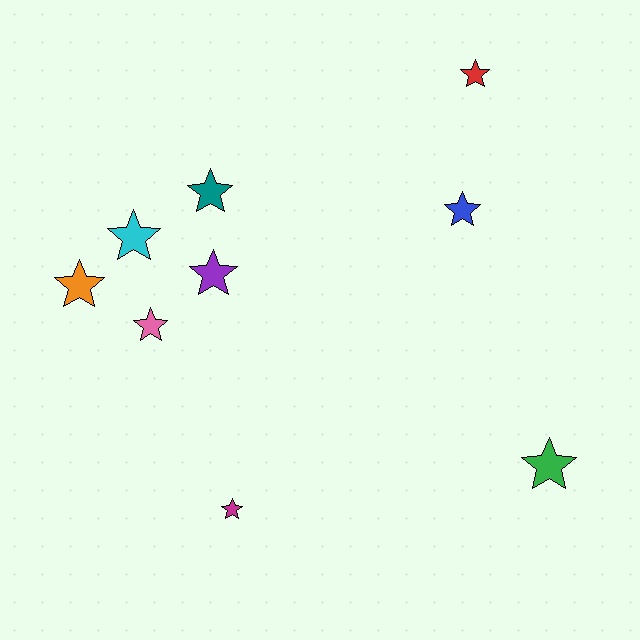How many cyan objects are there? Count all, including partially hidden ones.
There is 1 cyan object.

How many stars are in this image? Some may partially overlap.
There are 9 stars.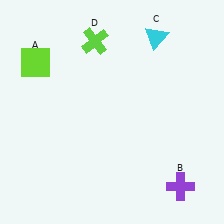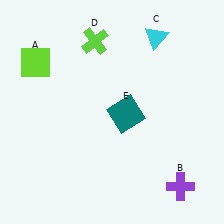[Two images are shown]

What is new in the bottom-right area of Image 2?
A teal square (E) was added in the bottom-right area of Image 2.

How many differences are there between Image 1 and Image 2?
There is 1 difference between the two images.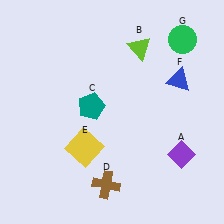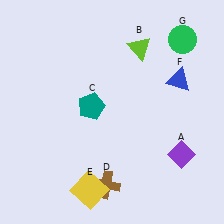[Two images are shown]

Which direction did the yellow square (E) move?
The yellow square (E) moved down.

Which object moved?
The yellow square (E) moved down.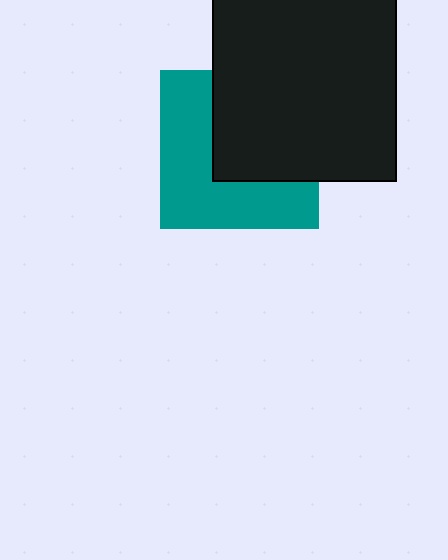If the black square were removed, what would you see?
You would see the complete teal square.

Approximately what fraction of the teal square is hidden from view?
Roughly 47% of the teal square is hidden behind the black square.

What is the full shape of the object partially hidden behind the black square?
The partially hidden object is a teal square.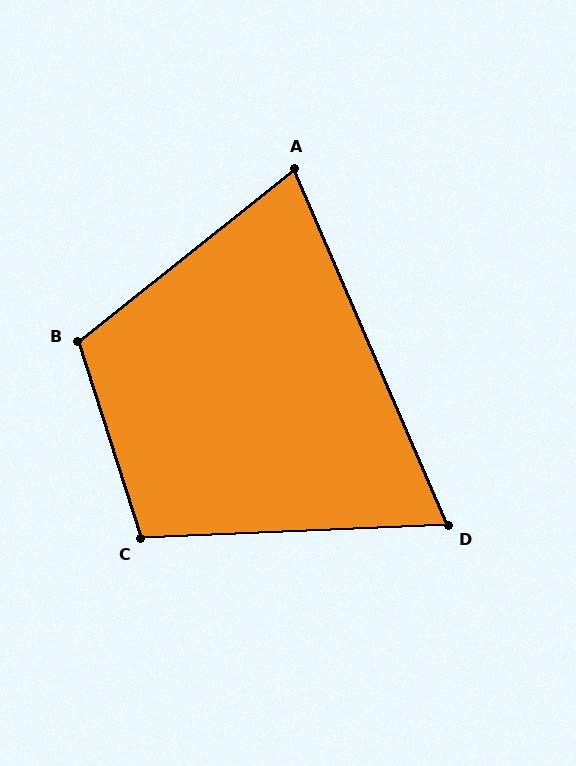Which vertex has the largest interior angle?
B, at approximately 111 degrees.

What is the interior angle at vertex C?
Approximately 105 degrees (obtuse).